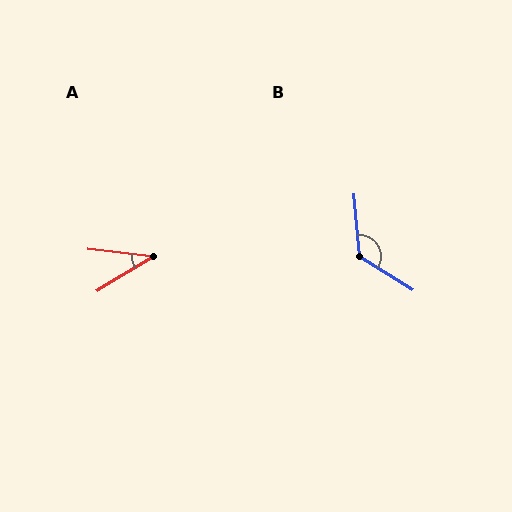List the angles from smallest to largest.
A (38°), B (127°).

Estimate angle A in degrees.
Approximately 38 degrees.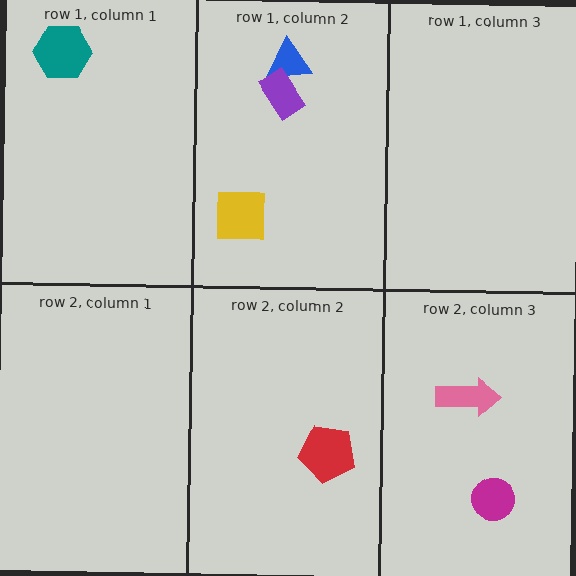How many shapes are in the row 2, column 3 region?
2.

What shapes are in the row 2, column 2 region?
The red pentagon.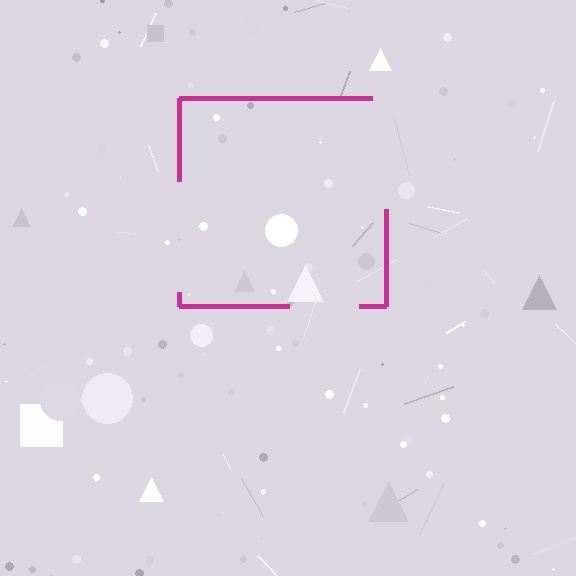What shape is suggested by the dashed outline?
The dashed outline suggests a square.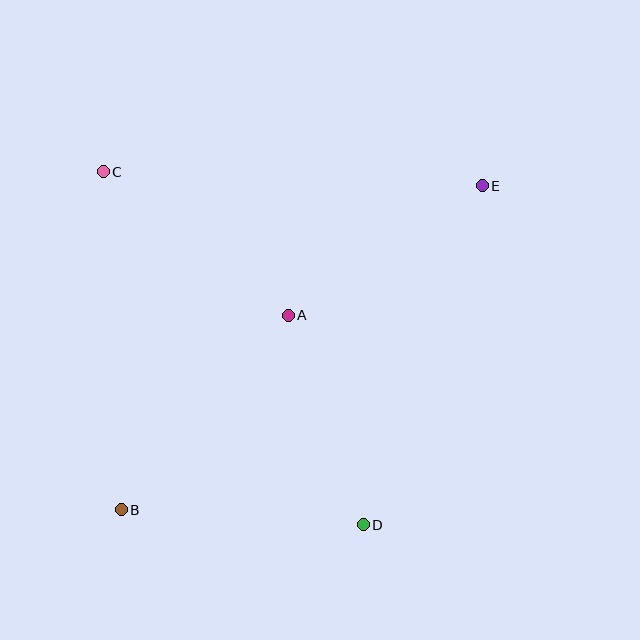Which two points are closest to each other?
Points A and D are closest to each other.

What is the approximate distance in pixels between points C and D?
The distance between C and D is approximately 438 pixels.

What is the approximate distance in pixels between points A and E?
The distance between A and E is approximately 233 pixels.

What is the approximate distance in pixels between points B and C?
The distance between B and C is approximately 338 pixels.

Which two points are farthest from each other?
Points B and E are farthest from each other.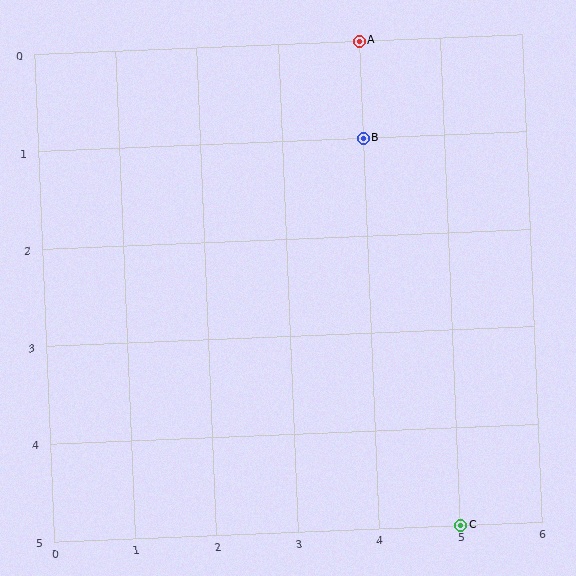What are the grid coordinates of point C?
Point C is at grid coordinates (5, 5).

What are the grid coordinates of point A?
Point A is at grid coordinates (4, 0).